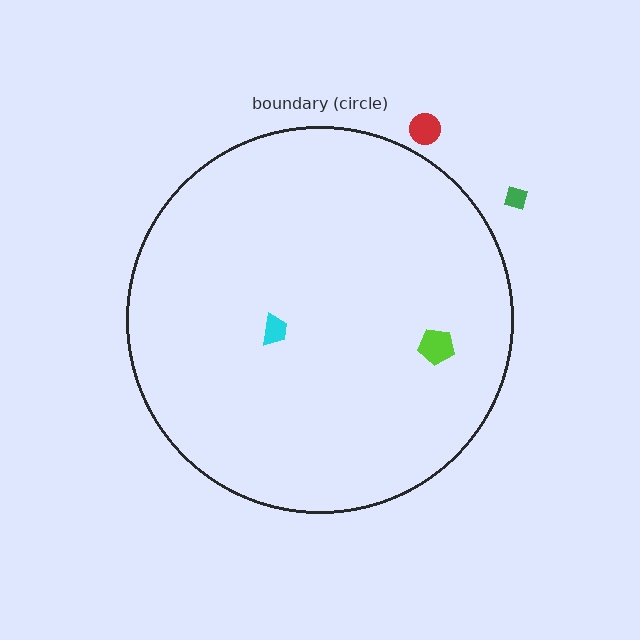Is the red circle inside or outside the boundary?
Outside.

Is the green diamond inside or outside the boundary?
Outside.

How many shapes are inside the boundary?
2 inside, 2 outside.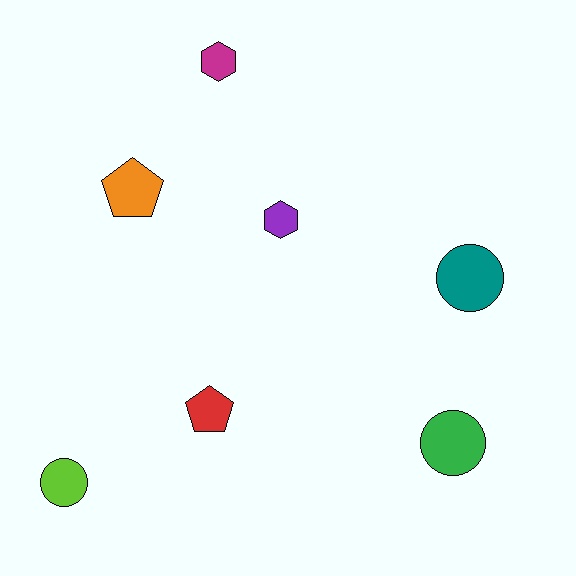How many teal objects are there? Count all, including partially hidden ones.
There is 1 teal object.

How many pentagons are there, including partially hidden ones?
There are 2 pentagons.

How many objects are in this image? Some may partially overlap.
There are 7 objects.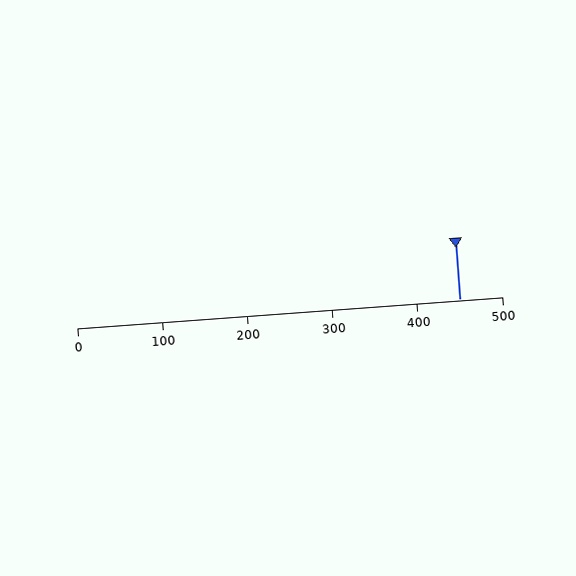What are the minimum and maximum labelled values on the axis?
The axis runs from 0 to 500.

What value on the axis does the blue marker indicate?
The marker indicates approximately 450.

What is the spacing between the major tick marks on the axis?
The major ticks are spaced 100 apart.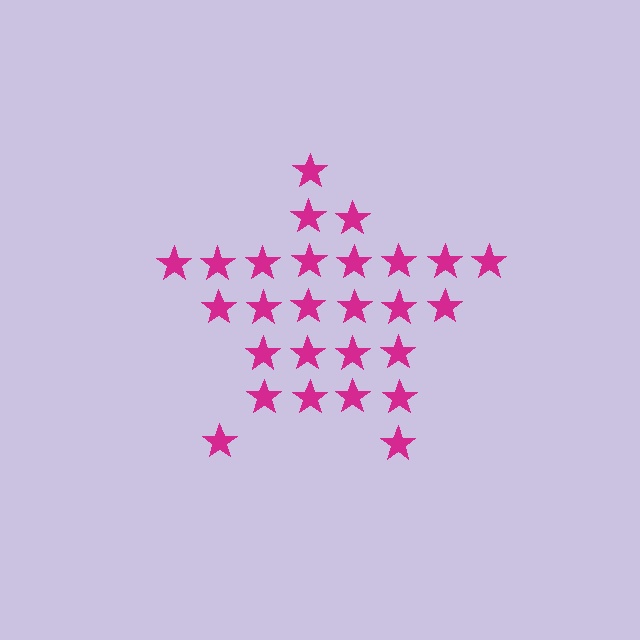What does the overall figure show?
The overall figure shows a star.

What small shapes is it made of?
It is made of small stars.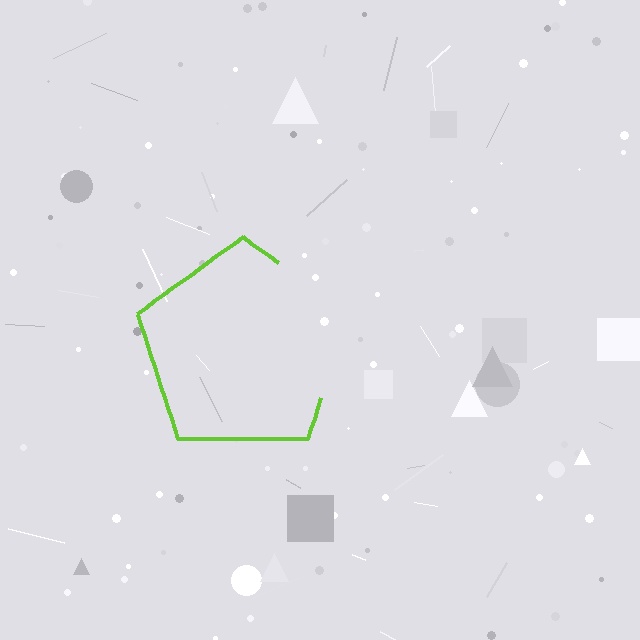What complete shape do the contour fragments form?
The contour fragments form a pentagon.